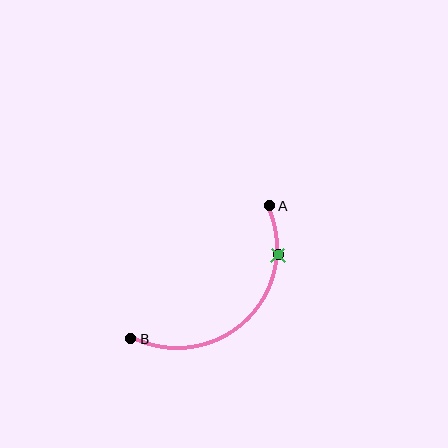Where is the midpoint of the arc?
The arc midpoint is the point on the curve farthest from the straight line joining A and B. It sits below and to the right of that line.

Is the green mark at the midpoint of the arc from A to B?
No. The green mark lies on the arc but is closer to endpoint A. The arc midpoint would be at the point on the curve equidistant along the arc from both A and B.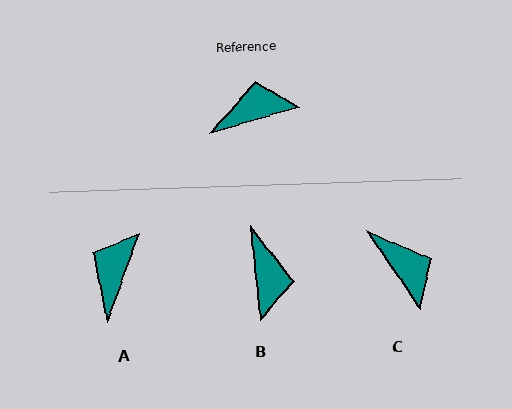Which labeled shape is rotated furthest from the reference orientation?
B, about 100 degrees away.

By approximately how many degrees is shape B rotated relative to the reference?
Approximately 100 degrees clockwise.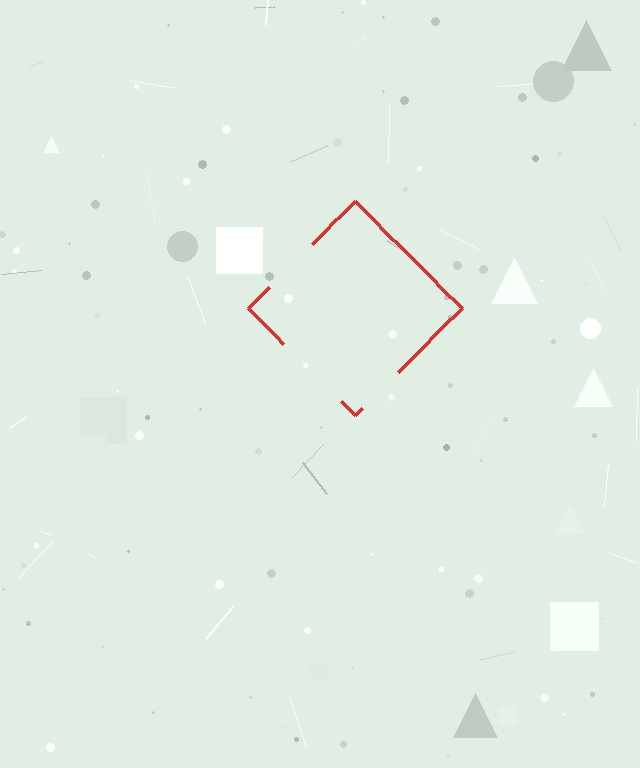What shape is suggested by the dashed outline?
The dashed outline suggests a diamond.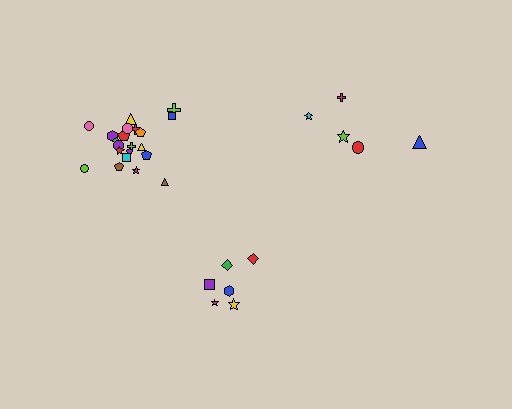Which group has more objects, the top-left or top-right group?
The top-left group.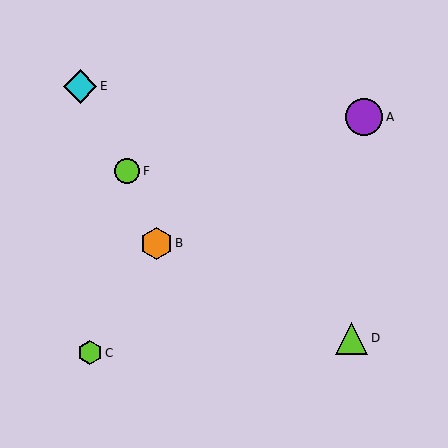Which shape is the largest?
The purple circle (labeled A) is the largest.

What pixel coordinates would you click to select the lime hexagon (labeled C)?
Click at (90, 353) to select the lime hexagon C.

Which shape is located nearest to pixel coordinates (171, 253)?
The orange hexagon (labeled B) at (157, 243) is nearest to that location.